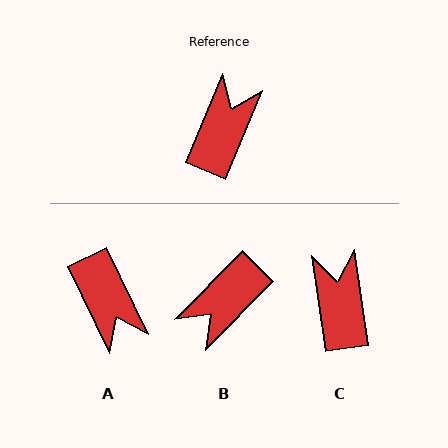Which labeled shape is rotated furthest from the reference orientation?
B, about 158 degrees away.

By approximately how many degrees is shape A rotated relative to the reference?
Approximately 131 degrees clockwise.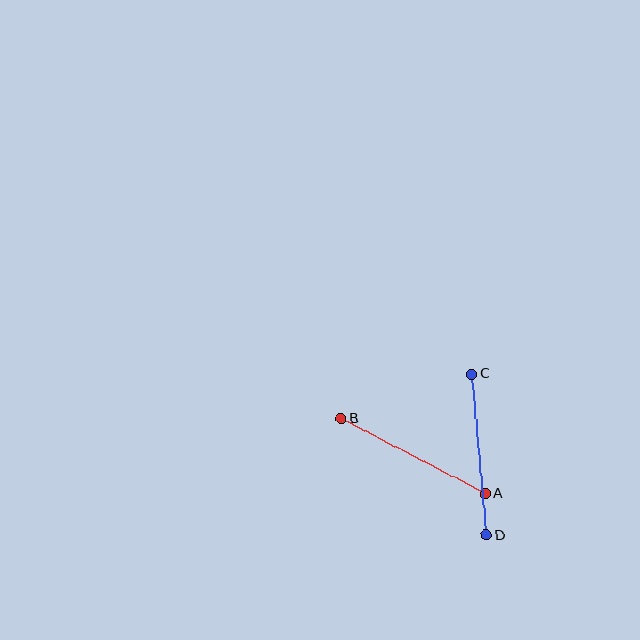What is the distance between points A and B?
The distance is approximately 163 pixels.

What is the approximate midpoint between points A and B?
The midpoint is at approximately (413, 456) pixels.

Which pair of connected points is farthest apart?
Points A and B are farthest apart.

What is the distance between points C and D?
The distance is approximately 162 pixels.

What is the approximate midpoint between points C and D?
The midpoint is at approximately (479, 455) pixels.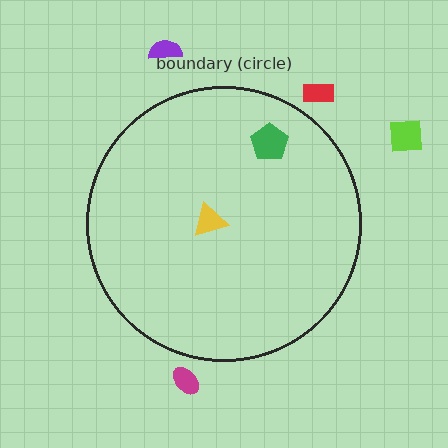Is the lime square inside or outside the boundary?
Outside.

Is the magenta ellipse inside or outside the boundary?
Outside.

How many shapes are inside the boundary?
2 inside, 4 outside.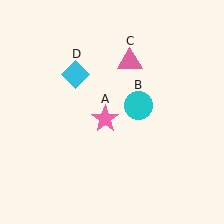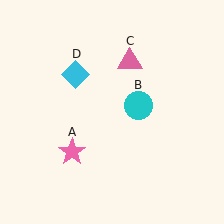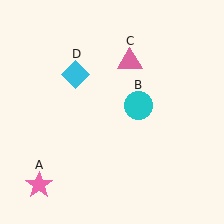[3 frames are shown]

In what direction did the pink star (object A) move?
The pink star (object A) moved down and to the left.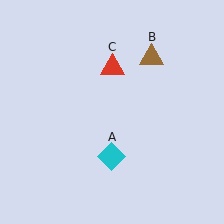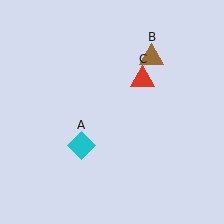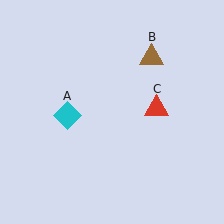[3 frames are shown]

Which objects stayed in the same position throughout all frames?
Brown triangle (object B) remained stationary.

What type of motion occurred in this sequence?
The cyan diamond (object A), red triangle (object C) rotated clockwise around the center of the scene.